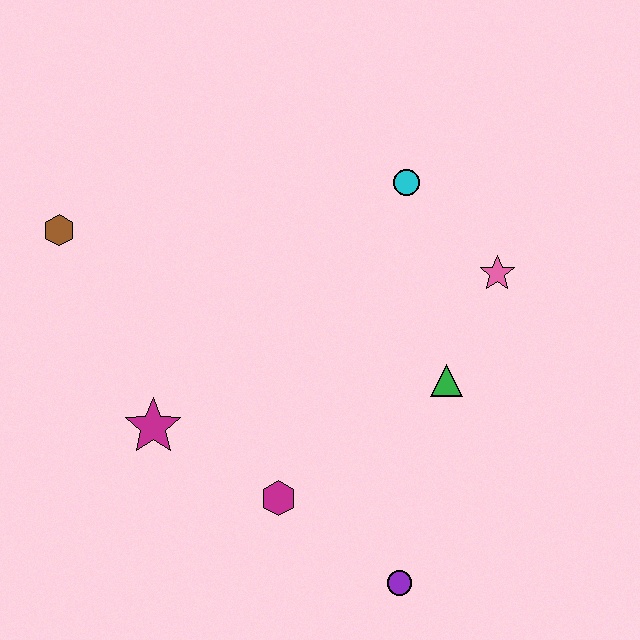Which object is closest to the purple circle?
The magenta hexagon is closest to the purple circle.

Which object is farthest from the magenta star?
The pink star is farthest from the magenta star.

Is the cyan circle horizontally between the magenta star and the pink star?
Yes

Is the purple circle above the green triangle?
No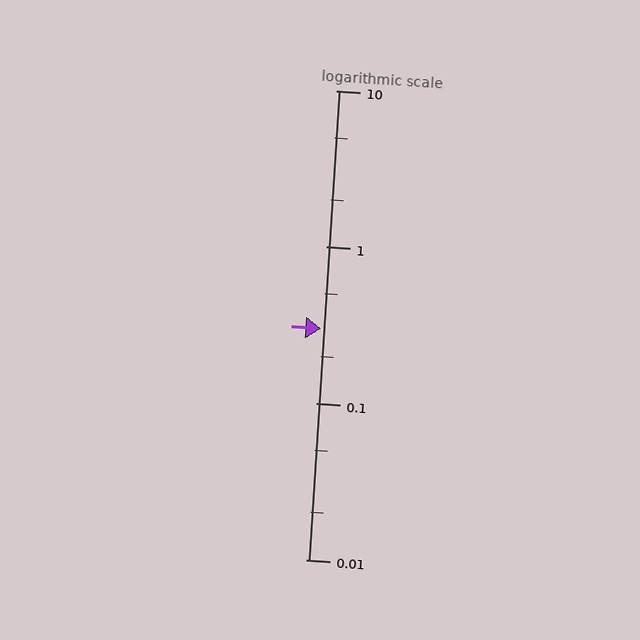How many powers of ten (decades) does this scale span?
The scale spans 3 decades, from 0.01 to 10.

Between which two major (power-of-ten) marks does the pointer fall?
The pointer is between 0.1 and 1.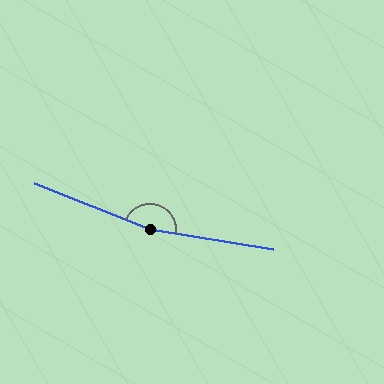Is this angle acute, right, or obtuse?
It is obtuse.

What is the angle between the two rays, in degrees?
Approximately 168 degrees.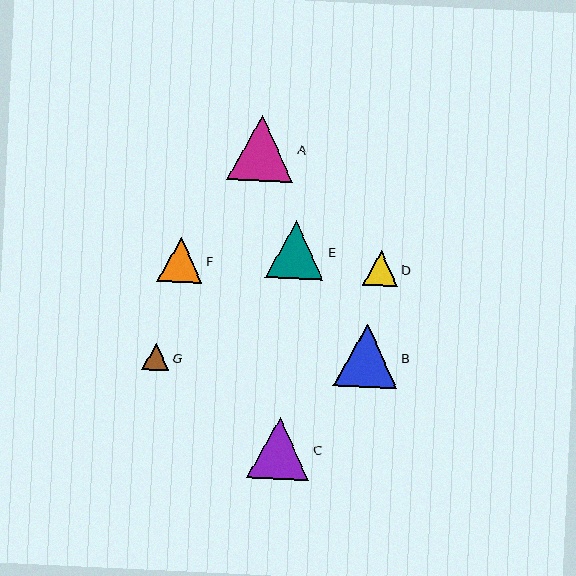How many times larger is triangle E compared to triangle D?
Triangle E is approximately 1.7 times the size of triangle D.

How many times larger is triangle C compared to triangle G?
Triangle C is approximately 2.3 times the size of triangle G.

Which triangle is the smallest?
Triangle G is the smallest with a size of approximately 27 pixels.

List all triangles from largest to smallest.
From largest to smallest: A, B, C, E, F, D, G.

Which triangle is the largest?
Triangle A is the largest with a size of approximately 66 pixels.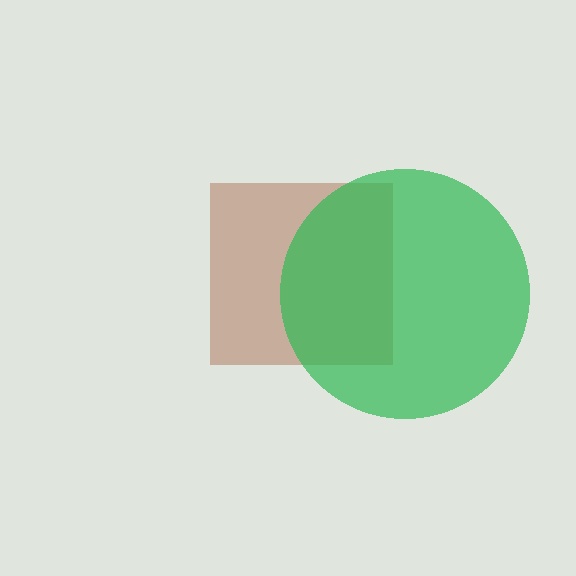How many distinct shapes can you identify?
There are 2 distinct shapes: a brown square, a green circle.